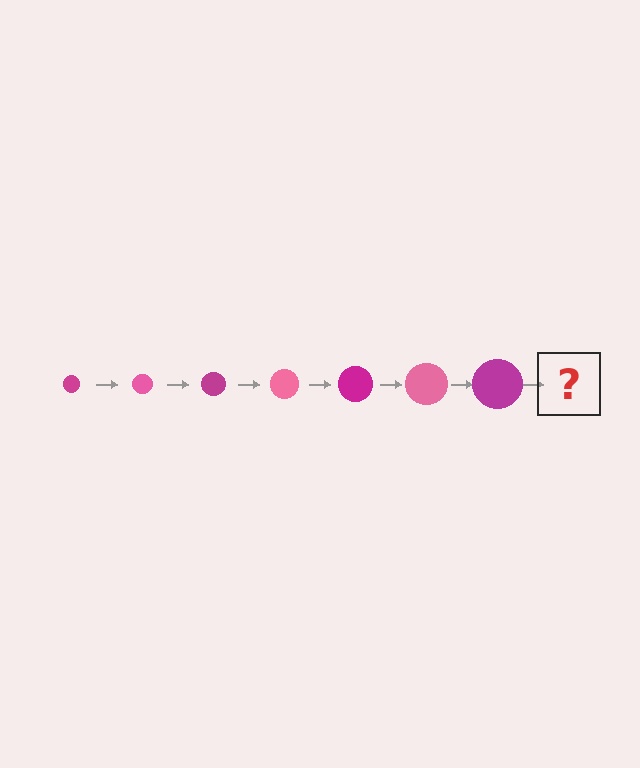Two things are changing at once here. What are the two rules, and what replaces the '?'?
The two rules are that the circle grows larger each step and the color cycles through magenta and pink. The '?' should be a pink circle, larger than the previous one.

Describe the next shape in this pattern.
It should be a pink circle, larger than the previous one.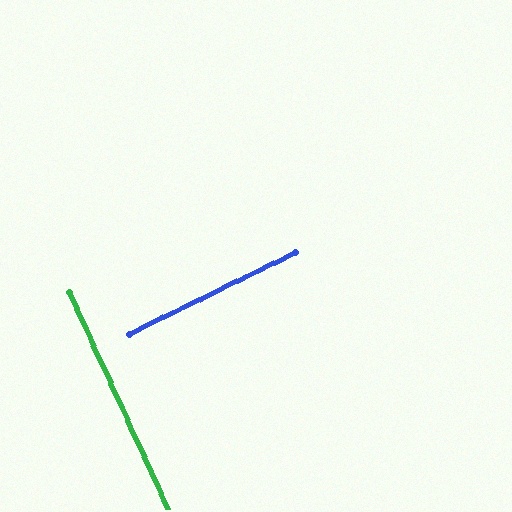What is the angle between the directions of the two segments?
Approximately 88 degrees.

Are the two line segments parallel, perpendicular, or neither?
Perpendicular — they meet at approximately 88°.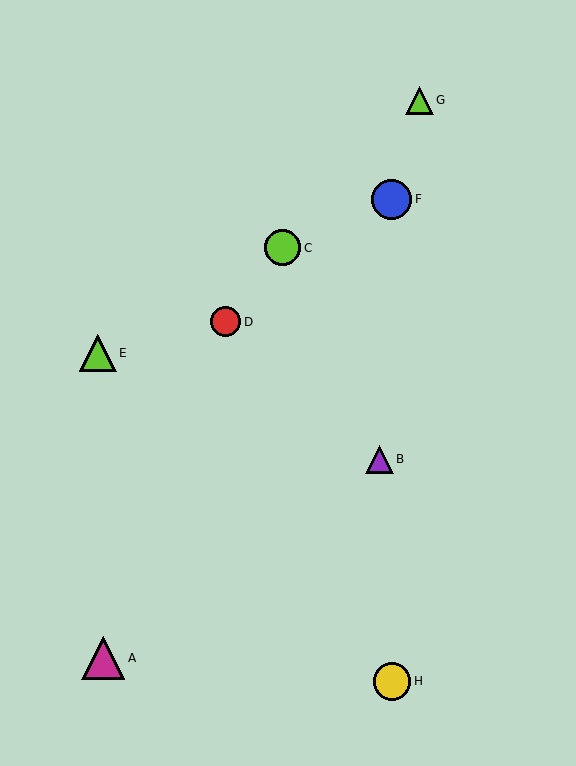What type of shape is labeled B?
Shape B is a purple triangle.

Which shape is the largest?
The magenta triangle (labeled A) is the largest.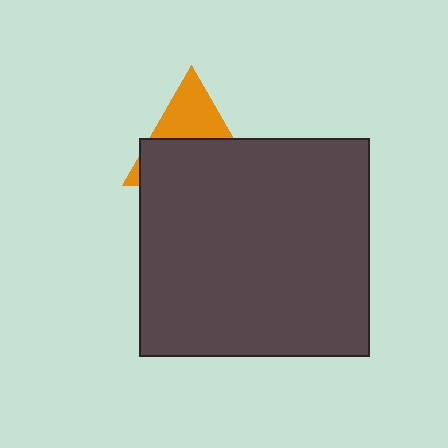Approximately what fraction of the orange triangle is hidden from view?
Roughly 60% of the orange triangle is hidden behind the dark gray rectangle.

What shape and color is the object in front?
The object in front is a dark gray rectangle.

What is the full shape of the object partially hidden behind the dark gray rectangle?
The partially hidden object is an orange triangle.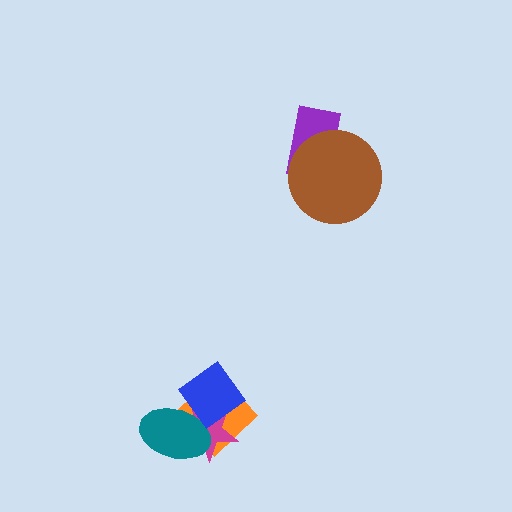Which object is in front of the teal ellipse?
The blue diamond is in front of the teal ellipse.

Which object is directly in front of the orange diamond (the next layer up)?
The magenta star is directly in front of the orange diamond.